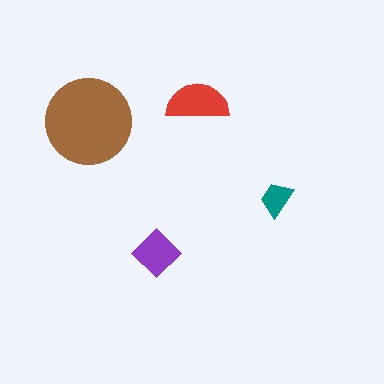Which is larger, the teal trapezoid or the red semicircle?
The red semicircle.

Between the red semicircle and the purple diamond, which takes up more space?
The red semicircle.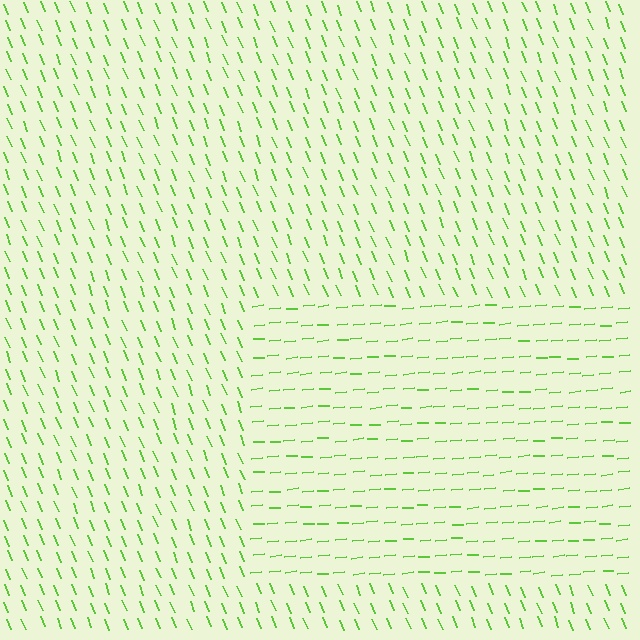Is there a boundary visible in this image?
Yes, there is a texture boundary formed by a change in line orientation.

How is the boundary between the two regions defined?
The boundary is defined purely by a change in line orientation (approximately 73 degrees difference). All lines are the same color and thickness.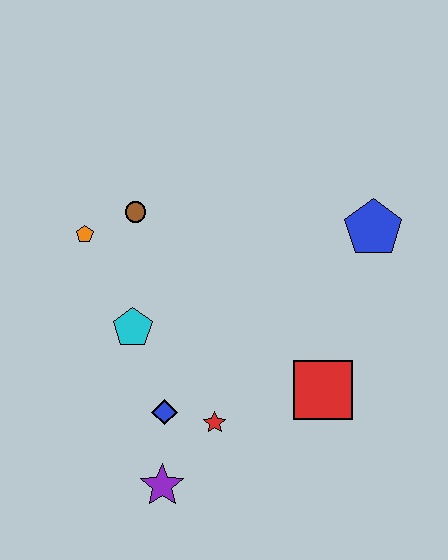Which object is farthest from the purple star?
The blue pentagon is farthest from the purple star.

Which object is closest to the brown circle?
The orange pentagon is closest to the brown circle.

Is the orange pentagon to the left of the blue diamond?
Yes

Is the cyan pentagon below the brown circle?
Yes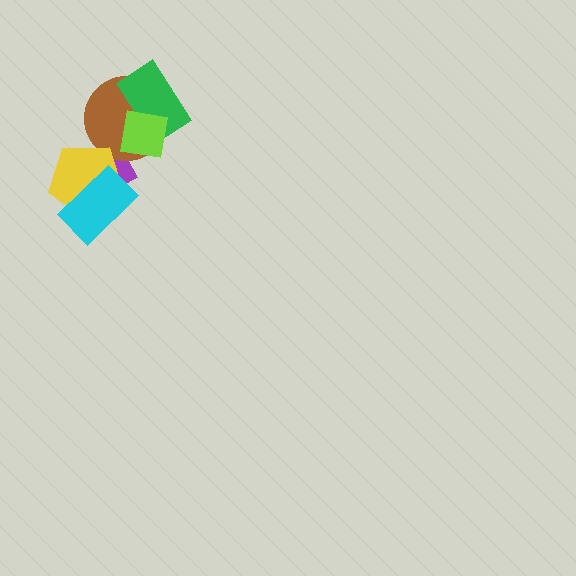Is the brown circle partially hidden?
Yes, it is partially covered by another shape.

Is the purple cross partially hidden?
Yes, it is partially covered by another shape.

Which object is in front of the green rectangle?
The lime square is in front of the green rectangle.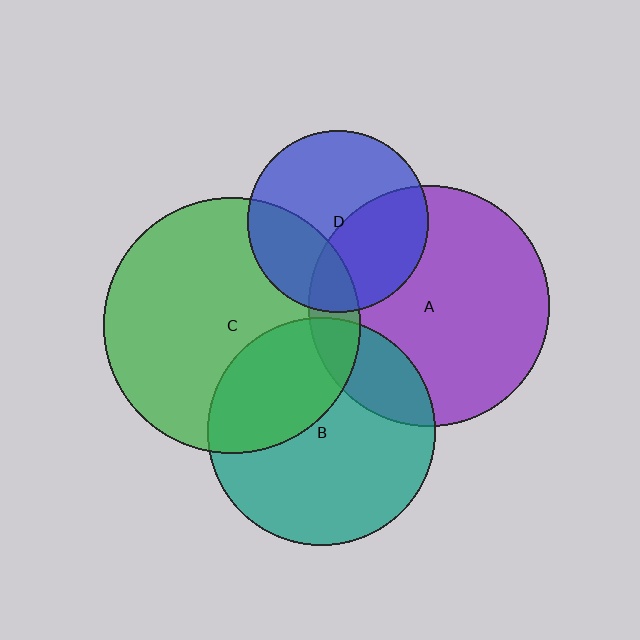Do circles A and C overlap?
Yes.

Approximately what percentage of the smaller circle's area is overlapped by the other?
Approximately 10%.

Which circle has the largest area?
Circle C (green).